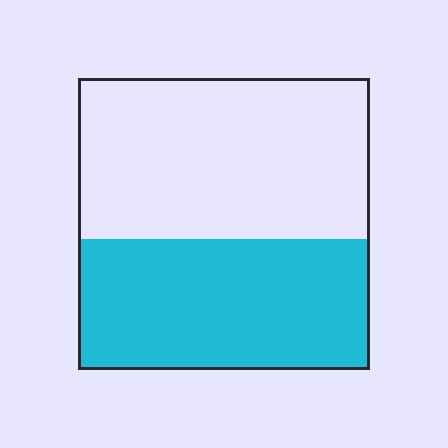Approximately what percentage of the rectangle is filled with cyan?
Approximately 45%.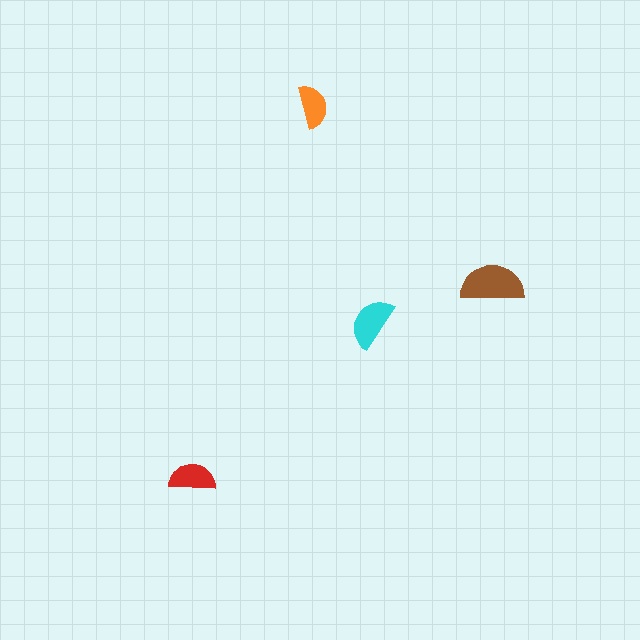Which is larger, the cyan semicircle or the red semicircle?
The cyan one.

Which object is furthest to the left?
The red semicircle is leftmost.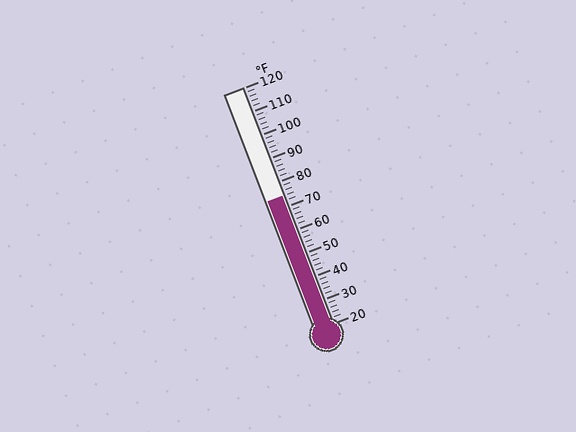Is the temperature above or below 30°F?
The temperature is above 30°F.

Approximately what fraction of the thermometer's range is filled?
The thermometer is filled to approximately 55% of its range.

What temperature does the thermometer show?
The thermometer shows approximately 74°F.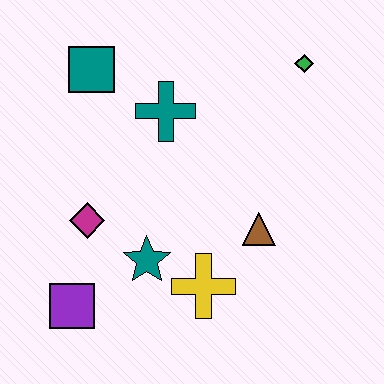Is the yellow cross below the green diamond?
Yes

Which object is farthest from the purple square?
The green diamond is farthest from the purple square.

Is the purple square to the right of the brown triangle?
No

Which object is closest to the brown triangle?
The yellow cross is closest to the brown triangle.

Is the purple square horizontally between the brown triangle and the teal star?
No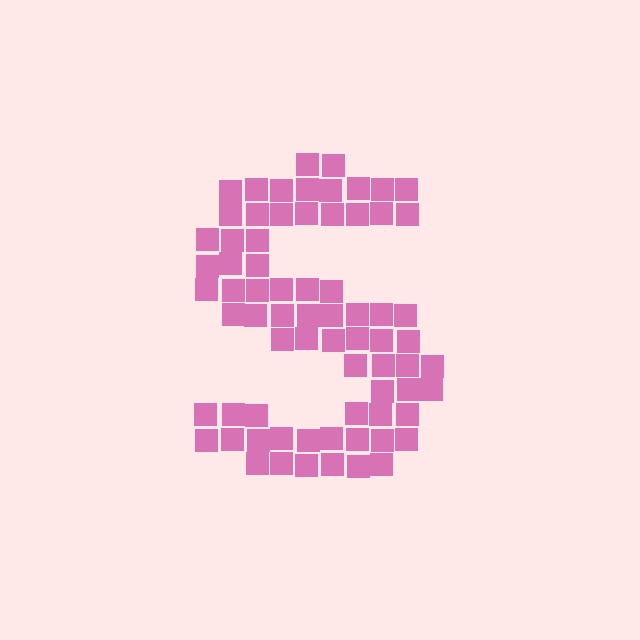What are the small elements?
The small elements are squares.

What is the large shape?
The large shape is the letter S.